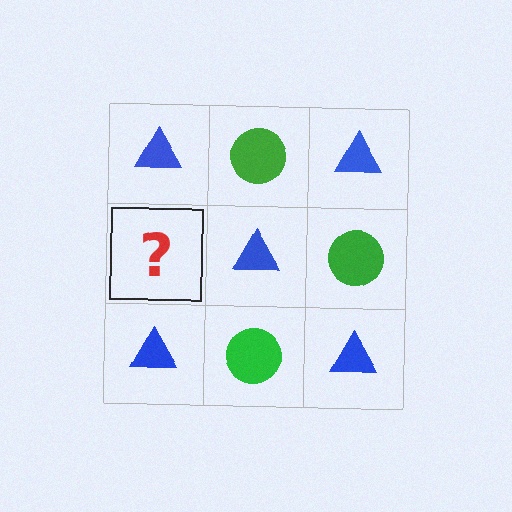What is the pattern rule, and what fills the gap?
The rule is that it alternates blue triangle and green circle in a checkerboard pattern. The gap should be filled with a green circle.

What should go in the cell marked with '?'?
The missing cell should contain a green circle.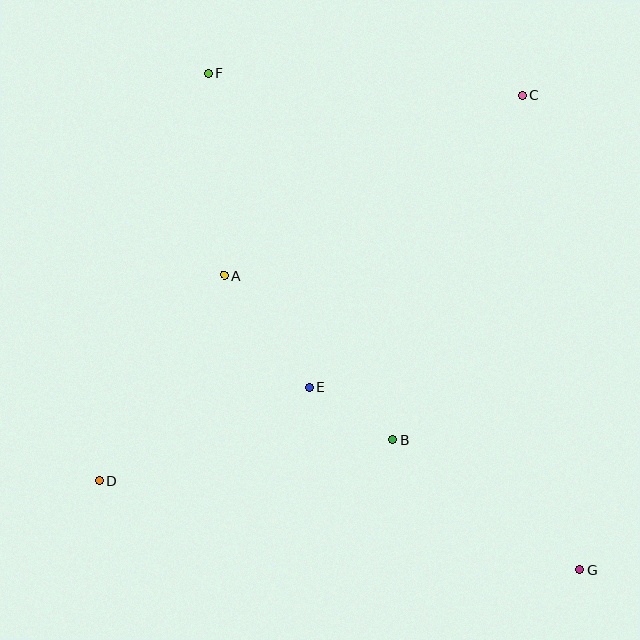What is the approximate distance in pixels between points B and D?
The distance between B and D is approximately 296 pixels.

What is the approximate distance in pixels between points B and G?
The distance between B and G is approximately 227 pixels.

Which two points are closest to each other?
Points B and E are closest to each other.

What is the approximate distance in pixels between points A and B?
The distance between A and B is approximately 236 pixels.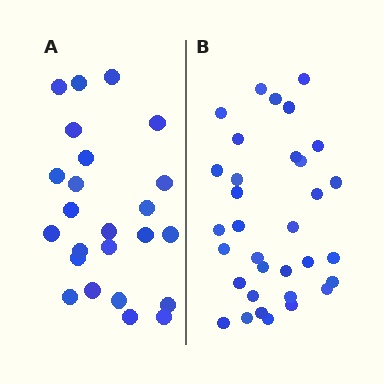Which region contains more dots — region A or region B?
Region B (the right region) has more dots.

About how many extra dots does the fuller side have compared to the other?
Region B has roughly 8 or so more dots than region A.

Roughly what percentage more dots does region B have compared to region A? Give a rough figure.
About 40% more.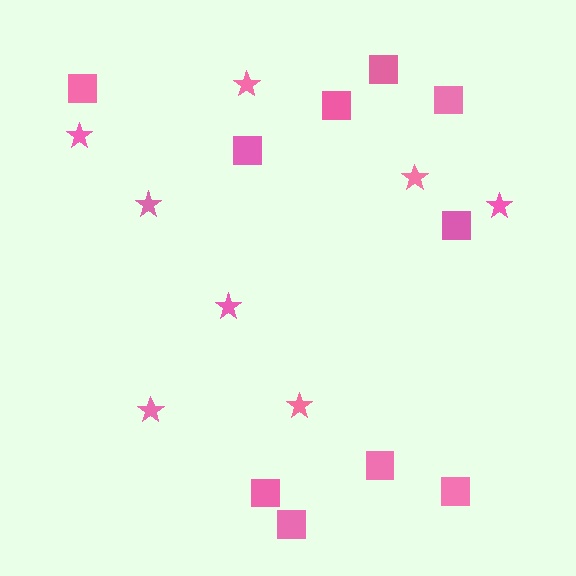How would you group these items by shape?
There are 2 groups: one group of squares (10) and one group of stars (8).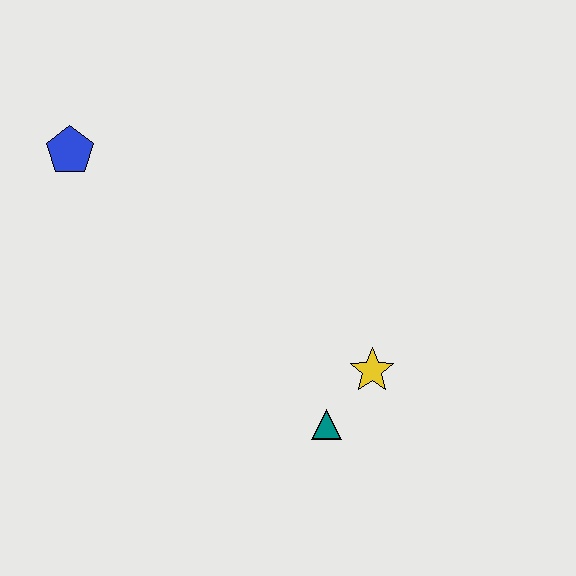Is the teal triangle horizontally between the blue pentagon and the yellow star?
Yes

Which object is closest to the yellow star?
The teal triangle is closest to the yellow star.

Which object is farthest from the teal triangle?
The blue pentagon is farthest from the teal triangle.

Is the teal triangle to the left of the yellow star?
Yes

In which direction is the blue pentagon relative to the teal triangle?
The blue pentagon is above the teal triangle.